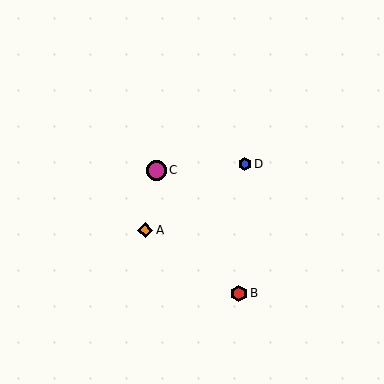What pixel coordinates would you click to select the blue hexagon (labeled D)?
Click at (245, 164) to select the blue hexagon D.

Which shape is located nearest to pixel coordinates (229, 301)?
The red hexagon (labeled B) at (239, 293) is nearest to that location.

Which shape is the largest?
The magenta circle (labeled C) is the largest.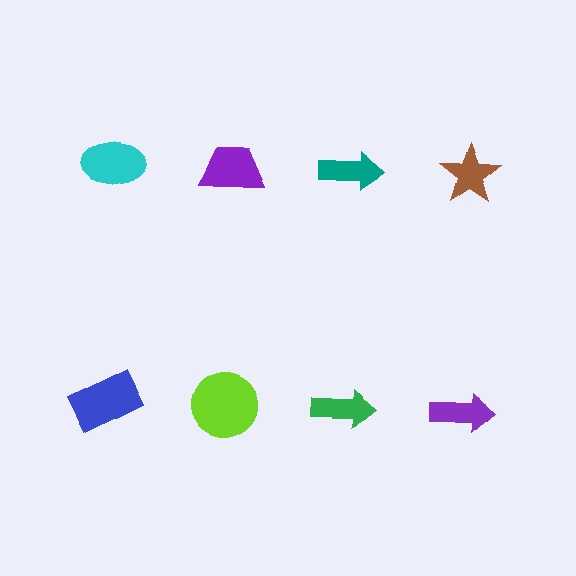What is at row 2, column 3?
A green arrow.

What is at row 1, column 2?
A purple trapezoid.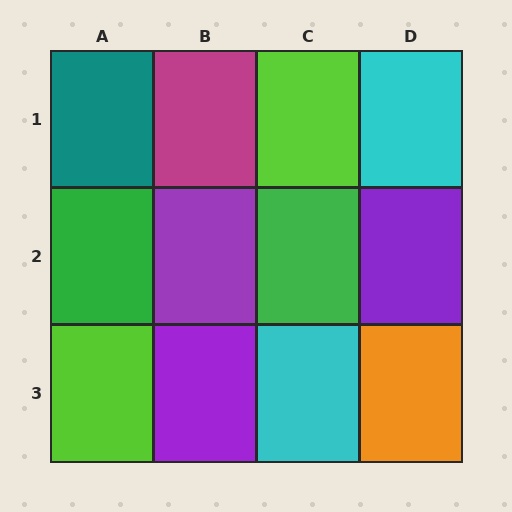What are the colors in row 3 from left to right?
Lime, purple, cyan, orange.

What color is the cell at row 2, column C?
Green.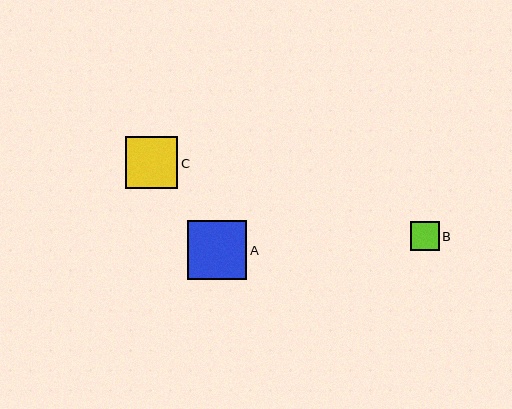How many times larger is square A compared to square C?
Square A is approximately 1.1 times the size of square C.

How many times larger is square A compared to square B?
Square A is approximately 2.0 times the size of square B.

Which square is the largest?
Square A is the largest with a size of approximately 59 pixels.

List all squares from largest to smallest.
From largest to smallest: A, C, B.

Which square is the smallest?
Square B is the smallest with a size of approximately 29 pixels.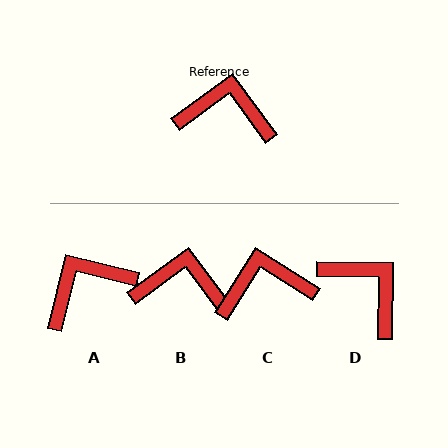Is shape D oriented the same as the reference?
No, it is off by about 37 degrees.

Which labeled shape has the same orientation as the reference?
B.